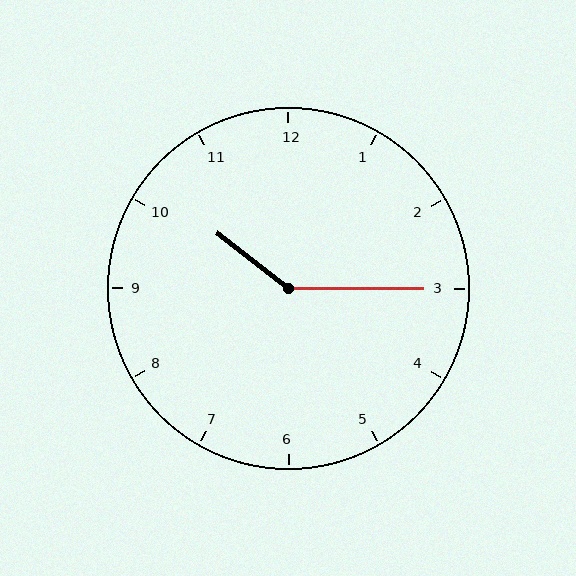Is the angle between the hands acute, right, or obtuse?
It is obtuse.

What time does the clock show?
10:15.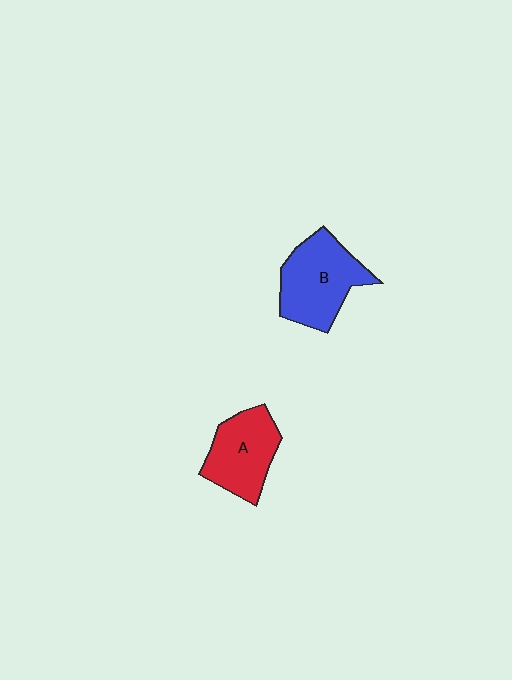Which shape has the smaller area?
Shape A (red).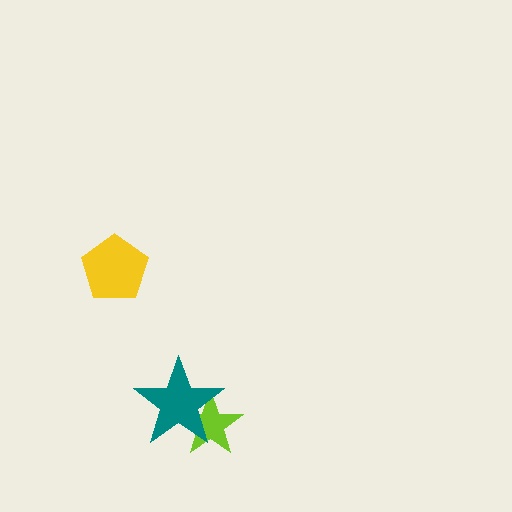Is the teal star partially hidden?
No, no other shape covers it.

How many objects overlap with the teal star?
1 object overlaps with the teal star.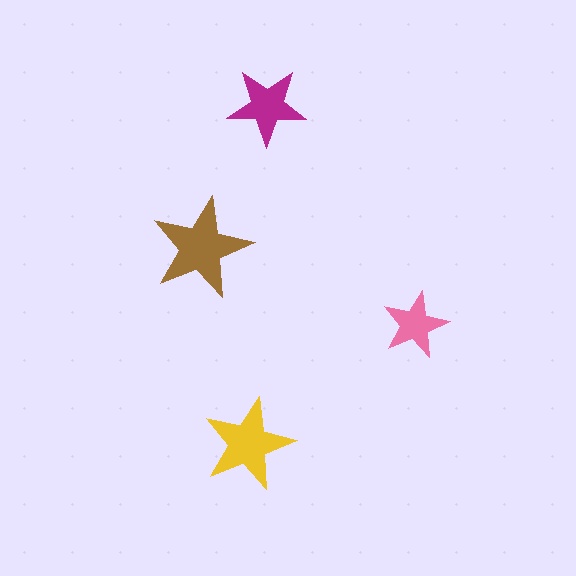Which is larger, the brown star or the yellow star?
The brown one.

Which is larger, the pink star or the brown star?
The brown one.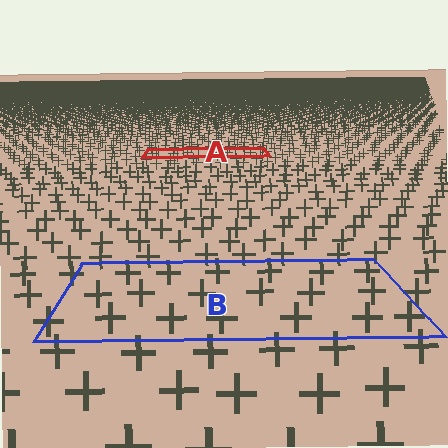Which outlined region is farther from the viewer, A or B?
Region A is farther from the viewer — the texture elements inside it appear smaller and more densely packed.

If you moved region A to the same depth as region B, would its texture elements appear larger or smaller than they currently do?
They would appear larger. At a closer depth, the same texture elements are projected at a bigger on-screen size.